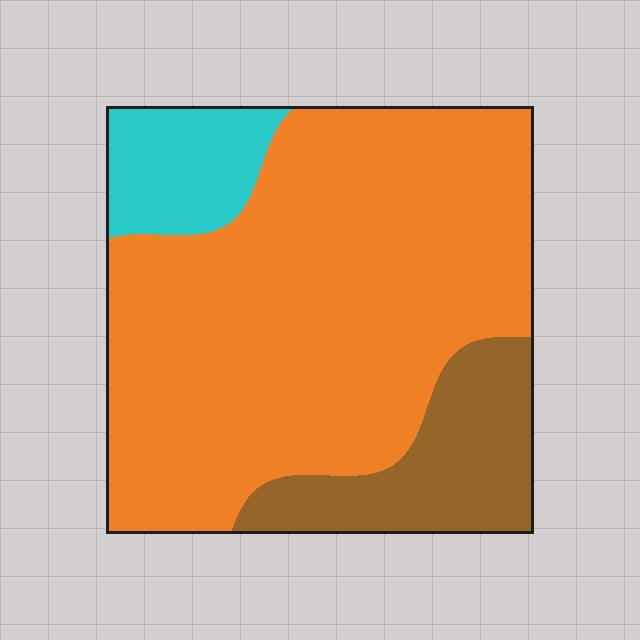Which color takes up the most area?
Orange, at roughly 70%.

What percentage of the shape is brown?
Brown takes up about one sixth (1/6) of the shape.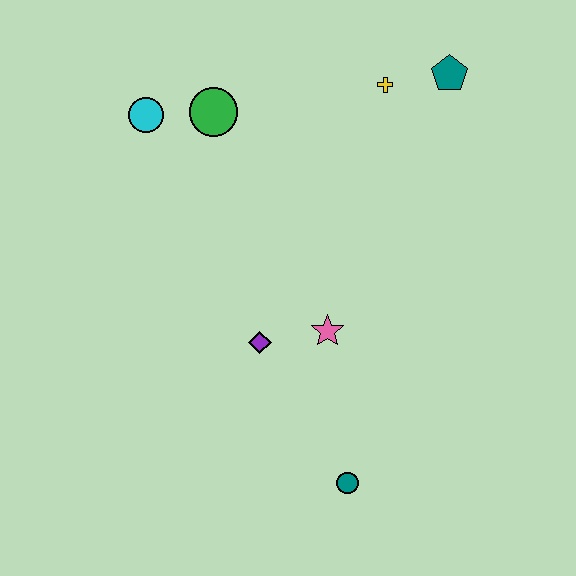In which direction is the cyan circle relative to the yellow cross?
The cyan circle is to the left of the yellow cross.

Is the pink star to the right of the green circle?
Yes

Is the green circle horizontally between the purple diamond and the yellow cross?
No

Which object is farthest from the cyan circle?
The teal circle is farthest from the cyan circle.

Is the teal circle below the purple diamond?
Yes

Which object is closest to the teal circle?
The pink star is closest to the teal circle.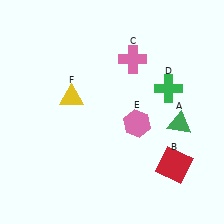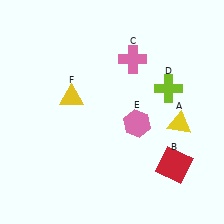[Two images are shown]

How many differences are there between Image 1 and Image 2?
There are 2 differences between the two images.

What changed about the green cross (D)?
In Image 1, D is green. In Image 2, it changed to lime.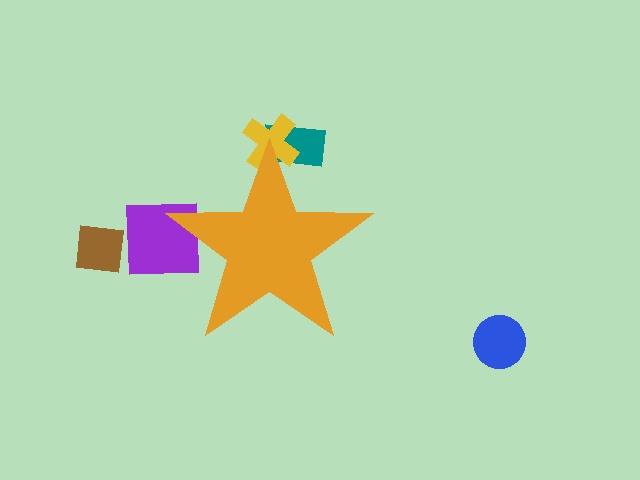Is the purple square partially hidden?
Yes, the purple square is partially hidden behind the orange star.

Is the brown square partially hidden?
No, the brown square is fully visible.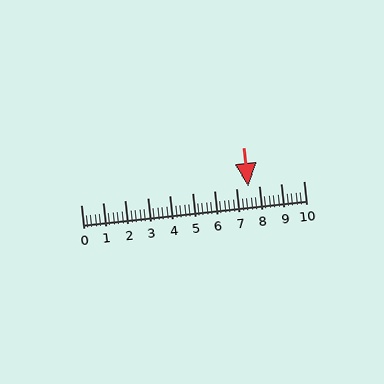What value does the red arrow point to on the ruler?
The red arrow points to approximately 7.5.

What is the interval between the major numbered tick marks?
The major tick marks are spaced 1 units apart.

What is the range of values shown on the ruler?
The ruler shows values from 0 to 10.